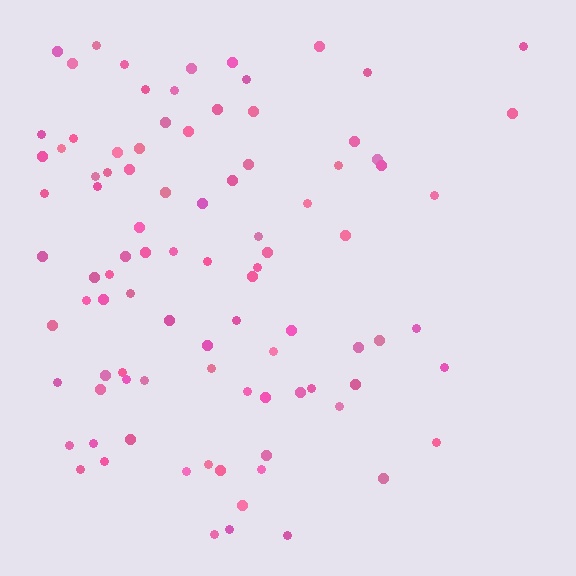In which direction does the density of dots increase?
From right to left, with the left side densest.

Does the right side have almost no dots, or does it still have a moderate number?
Still a moderate number, just noticeably fewer than the left.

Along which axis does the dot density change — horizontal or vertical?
Horizontal.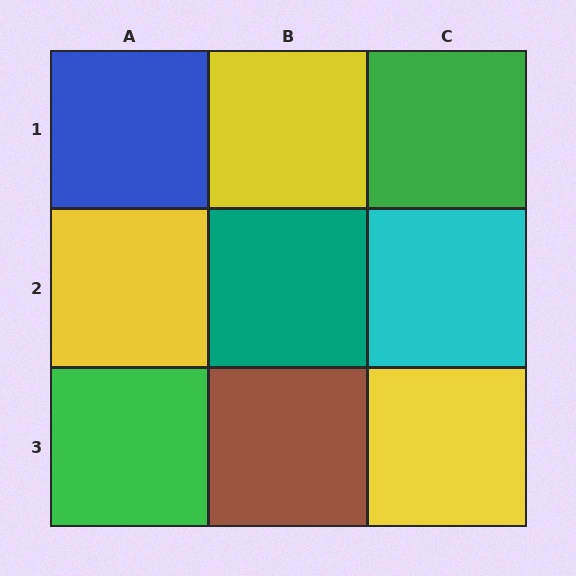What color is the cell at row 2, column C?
Cyan.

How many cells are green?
2 cells are green.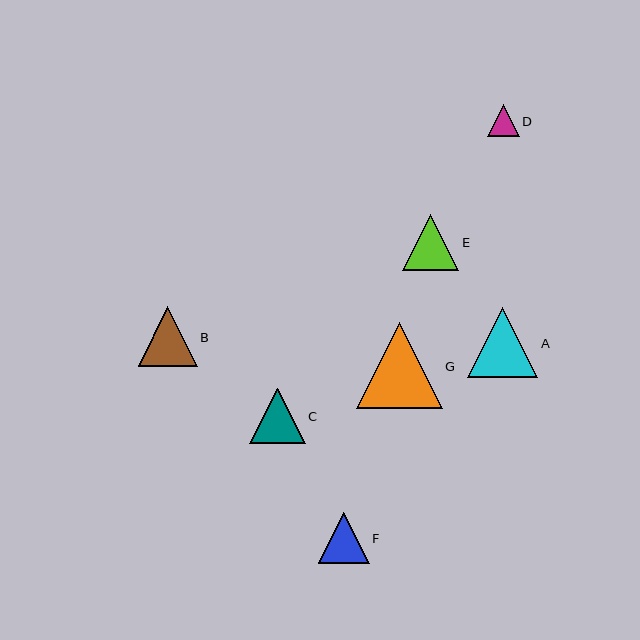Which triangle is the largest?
Triangle G is the largest with a size of approximately 86 pixels.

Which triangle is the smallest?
Triangle D is the smallest with a size of approximately 32 pixels.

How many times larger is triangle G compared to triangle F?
Triangle G is approximately 1.7 times the size of triangle F.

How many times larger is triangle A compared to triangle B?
Triangle A is approximately 1.2 times the size of triangle B.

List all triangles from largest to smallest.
From largest to smallest: G, A, B, E, C, F, D.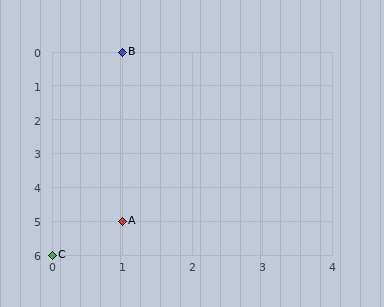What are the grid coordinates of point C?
Point C is at grid coordinates (0, 6).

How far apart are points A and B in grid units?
Points A and B are 5 rows apart.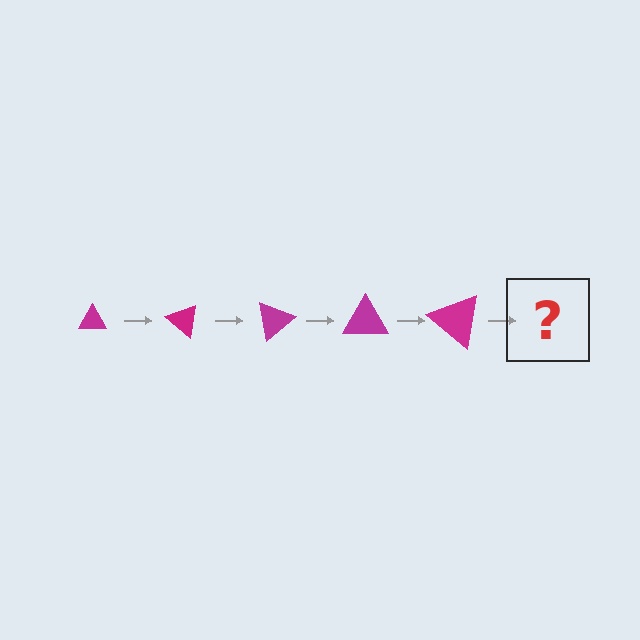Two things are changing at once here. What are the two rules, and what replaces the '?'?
The two rules are that the triangle grows larger each step and it rotates 40 degrees each step. The '?' should be a triangle, larger than the previous one and rotated 200 degrees from the start.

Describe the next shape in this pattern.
It should be a triangle, larger than the previous one and rotated 200 degrees from the start.